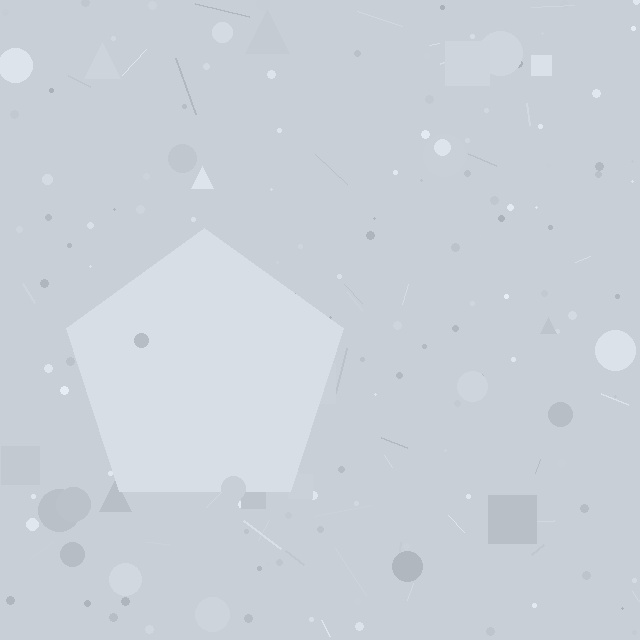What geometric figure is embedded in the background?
A pentagon is embedded in the background.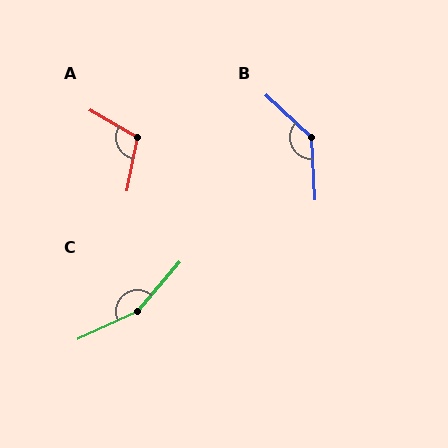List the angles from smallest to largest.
A (109°), B (136°), C (155°).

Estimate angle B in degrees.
Approximately 136 degrees.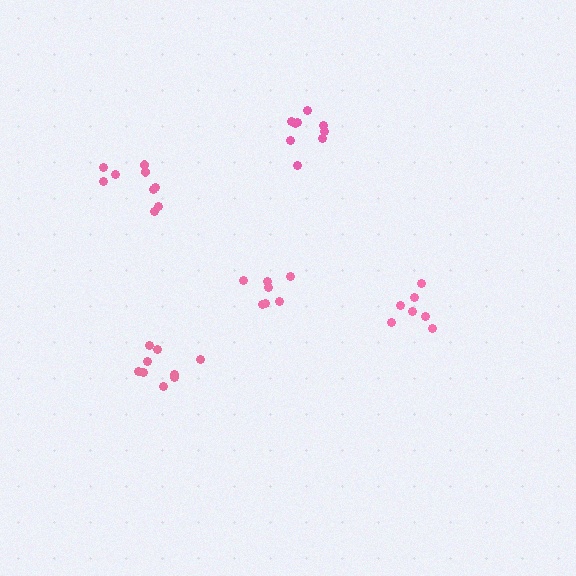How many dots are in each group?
Group 1: 7 dots, Group 2: 9 dots, Group 3: 9 dots, Group 4: 7 dots, Group 5: 9 dots (41 total).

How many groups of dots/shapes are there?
There are 5 groups.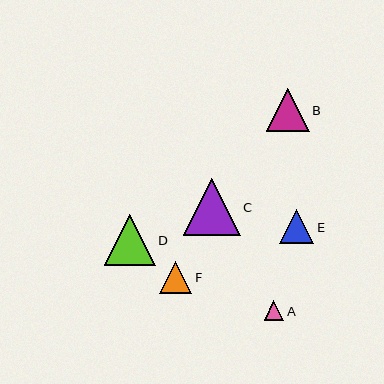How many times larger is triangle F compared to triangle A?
Triangle F is approximately 1.6 times the size of triangle A.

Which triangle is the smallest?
Triangle A is the smallest with a size of approximately 20 pixels.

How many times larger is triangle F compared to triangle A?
Triangle F is approximately 1.6 times the size of triangle A.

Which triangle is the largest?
Triangle C is the largest with a size of approximately 57 pixels.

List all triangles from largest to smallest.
From largest to smallest: C, D, B, E, F, A.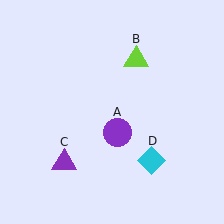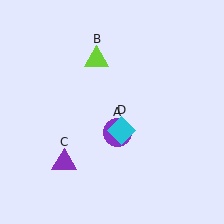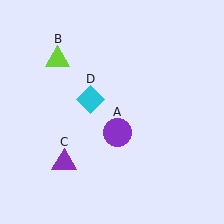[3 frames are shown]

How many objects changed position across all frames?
2 objects changed position: lime triangle (object B), cyan diamond (object D).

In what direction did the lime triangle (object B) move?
The lime triangle (object B) moved left.